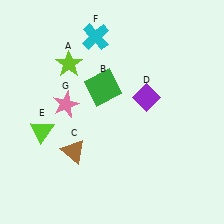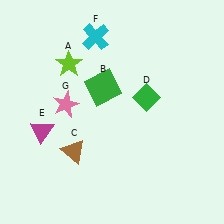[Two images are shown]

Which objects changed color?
D changed from purple to green. E changed from lime to magenta.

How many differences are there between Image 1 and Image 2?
There are 2 differences between the two images.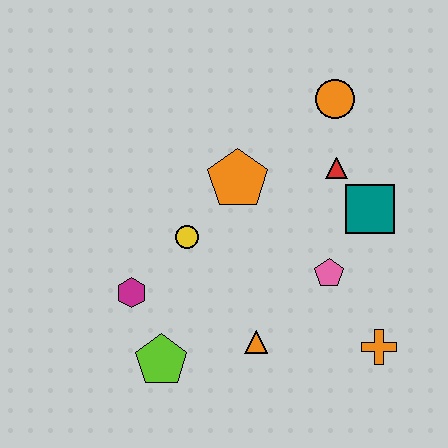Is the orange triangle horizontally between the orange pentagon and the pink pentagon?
Yes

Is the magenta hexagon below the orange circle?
Yes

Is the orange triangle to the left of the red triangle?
Yes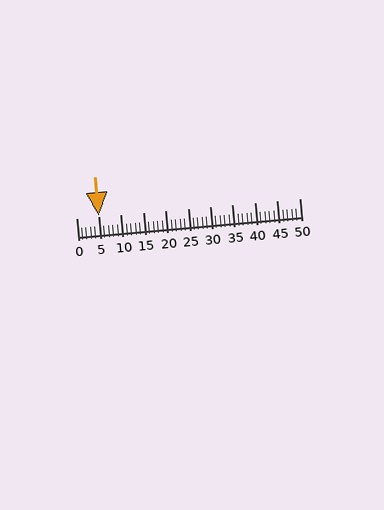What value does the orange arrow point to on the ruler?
The orange arrow points to approximately 5.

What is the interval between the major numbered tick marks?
The major tick marks are spaced 5 units apart.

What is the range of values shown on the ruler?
The ruler shows values from 0 to 50.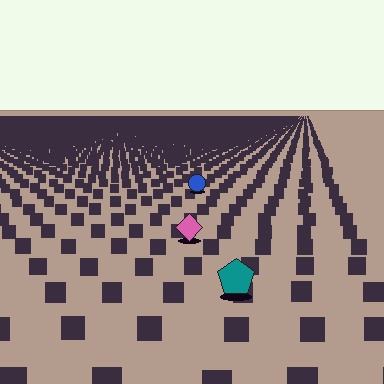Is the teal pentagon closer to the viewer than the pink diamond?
Yes. The teal pentagon is closer — you can tell from the texture gradient: the ground texture is coarser near it.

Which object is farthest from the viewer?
The blue circle is farthest from the viewer. It appears smaller and the ground texture around it is denser.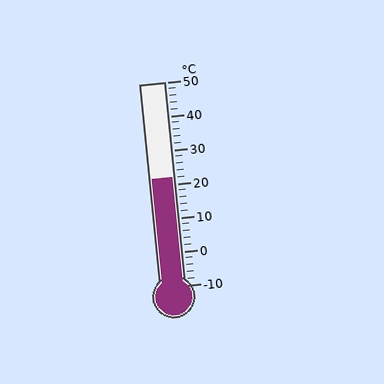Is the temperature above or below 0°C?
The temperature is above 0°C.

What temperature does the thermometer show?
The thermometer shows approximately 22°C.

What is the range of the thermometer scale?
The thermometer scale ranges from -10°C to 50°C.